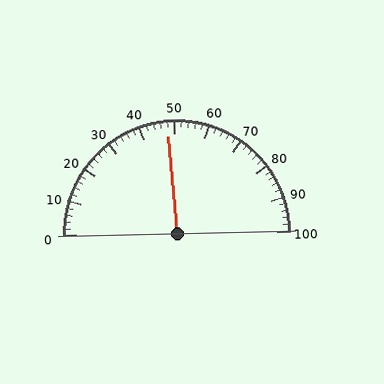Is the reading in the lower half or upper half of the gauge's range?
The reading is in the lower half of the range (0 to 100).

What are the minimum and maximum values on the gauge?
The gauge ranges from 0 to 100.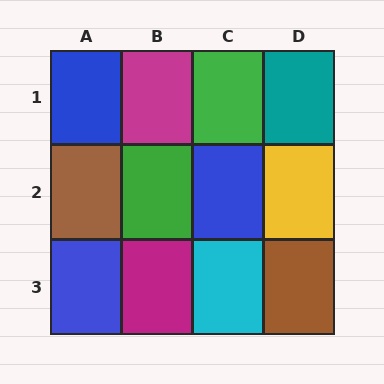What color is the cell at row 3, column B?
Magenta.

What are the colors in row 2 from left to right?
Brown, green, blue, yellow.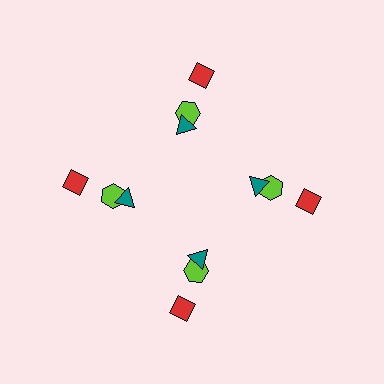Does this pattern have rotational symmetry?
Yes, this pattern has 4-fold rotational symmetry. It looks the same after rotating 90 degrees around the center.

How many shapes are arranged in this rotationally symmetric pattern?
There are 12 shapes, arranged in 4 groups of 3.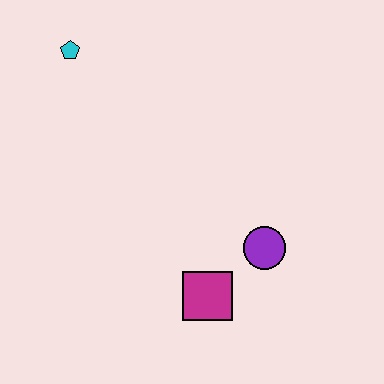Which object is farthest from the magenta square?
The cyan pentagon is farthest from the magenta square.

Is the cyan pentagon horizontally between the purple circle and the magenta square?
No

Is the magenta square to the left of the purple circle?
Yes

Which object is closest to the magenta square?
The purple circle is closest to the magenta square.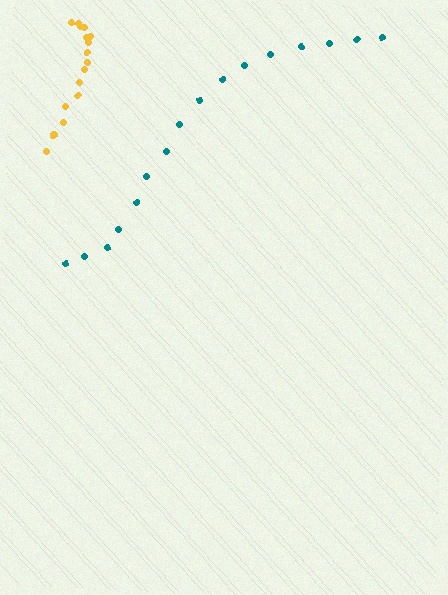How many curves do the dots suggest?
There are 2 distinct paths.